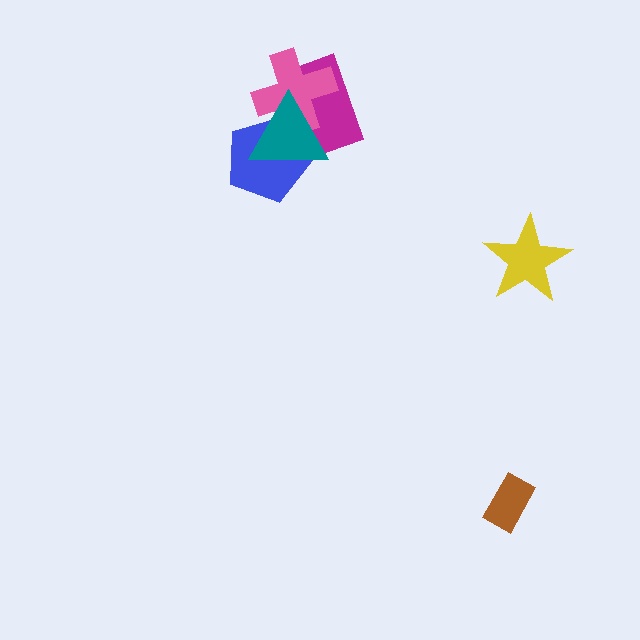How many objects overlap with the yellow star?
0 objects overlap with the yellow star.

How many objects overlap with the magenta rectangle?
3 objects overlap with the magenta rectangle.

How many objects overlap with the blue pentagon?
3 objects overlap with the blue pentagon.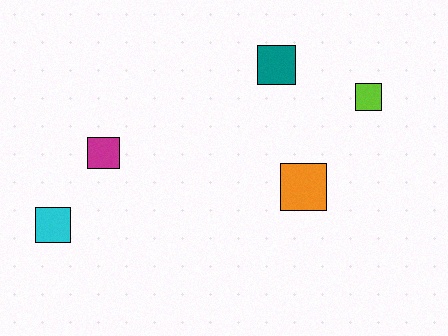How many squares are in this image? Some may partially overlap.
There are 5 squares.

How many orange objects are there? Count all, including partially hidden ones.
There is 1 orange object.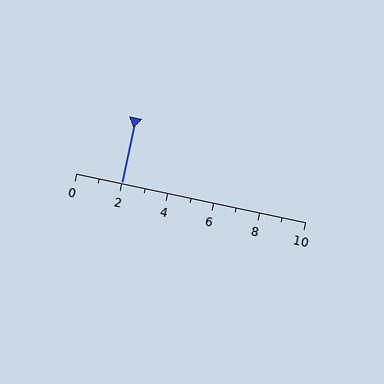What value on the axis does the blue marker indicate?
The marker indicates approximately 2.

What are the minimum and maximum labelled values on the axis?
The axis runs from 0 to 10.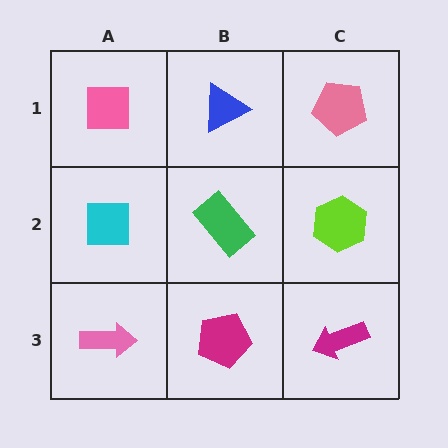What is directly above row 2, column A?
A pink square.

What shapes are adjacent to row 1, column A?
A cyan square (row 2, column A), a blue triangle (row 1, column B).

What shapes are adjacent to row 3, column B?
A green rectangle (row 2, column B), a pink arrow (row 3, column A), a magenta arrow (row 3, column C).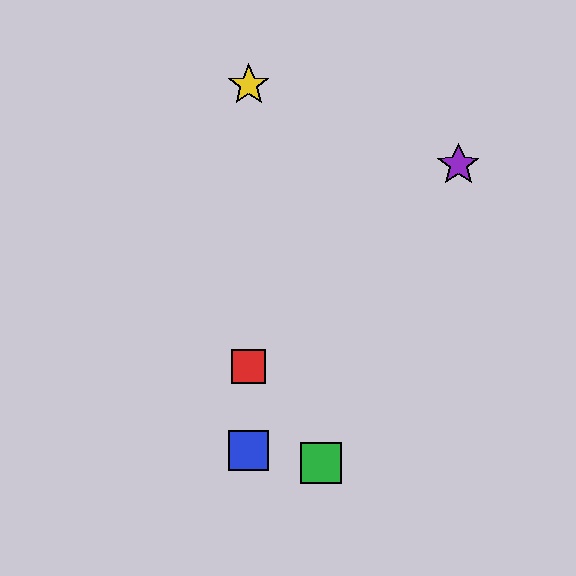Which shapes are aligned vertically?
The red square, the blue square, the yellow star are aligned vertically.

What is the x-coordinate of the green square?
The green square is at x≈321.